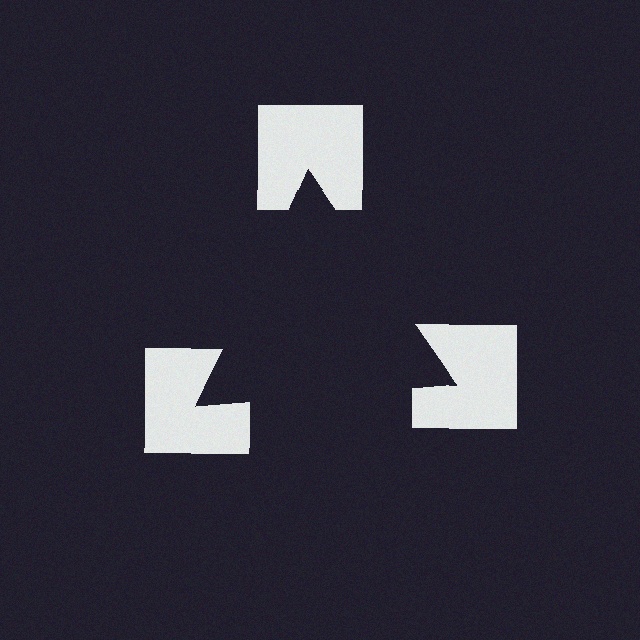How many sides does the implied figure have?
3 sides.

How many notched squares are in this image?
There are 3 — one at each vertex of the illusory triangle.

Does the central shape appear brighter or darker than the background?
It typically appears slightly darker than the background, even though no actual brightness change is drawn.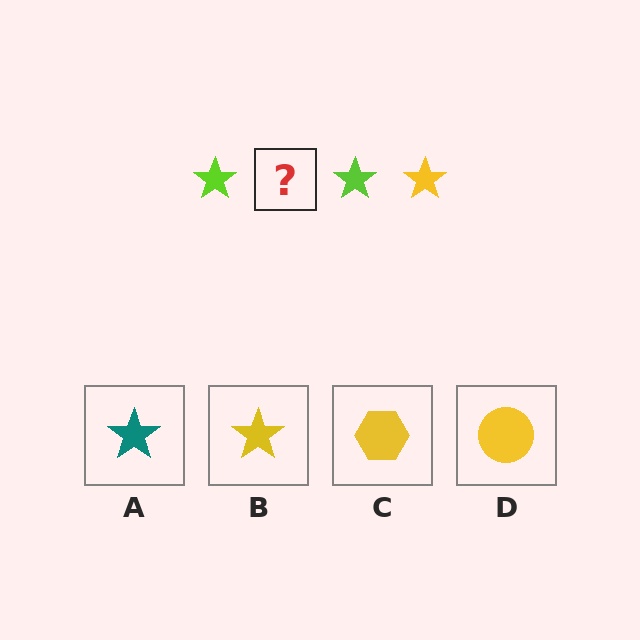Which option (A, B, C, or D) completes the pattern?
B.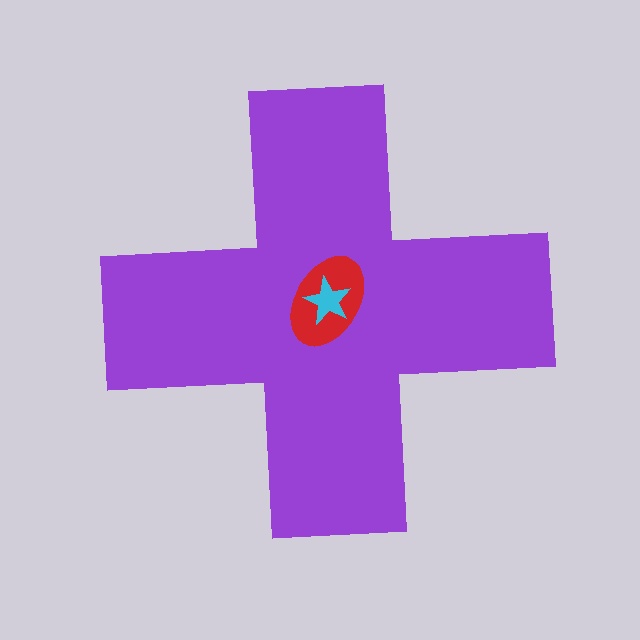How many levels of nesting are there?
3.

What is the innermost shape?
The cyan star.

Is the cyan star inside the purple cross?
Yes.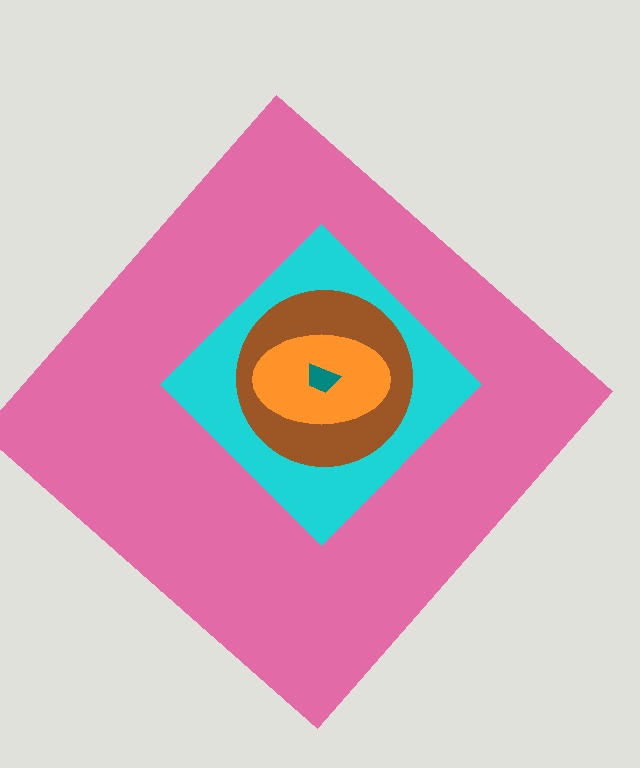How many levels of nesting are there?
5.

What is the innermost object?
The teal trapezoid.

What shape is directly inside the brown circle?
The orange ellipse.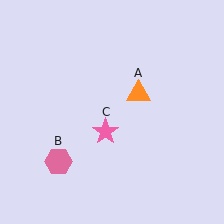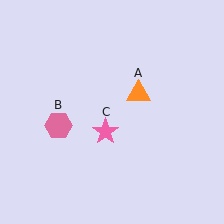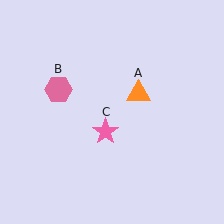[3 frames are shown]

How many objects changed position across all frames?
1 object changed position: pink hexagon (object B).